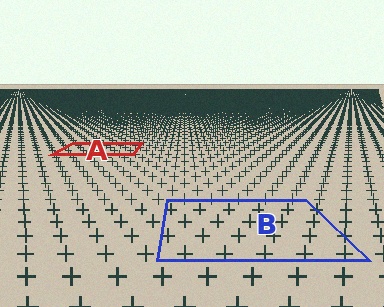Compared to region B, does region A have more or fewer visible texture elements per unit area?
Region A has more texture elements per unit area — they are packed more densely because it is farther away.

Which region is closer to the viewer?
Region B is closer. The texture elements there are larger and more spread out.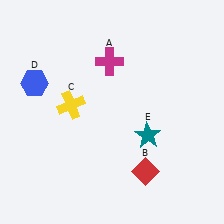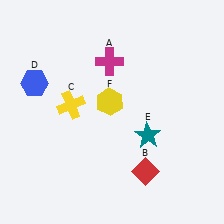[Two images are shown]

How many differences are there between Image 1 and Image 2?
There is 1 difference between the two images.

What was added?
A yellow hexagon (F) was added in Image 2.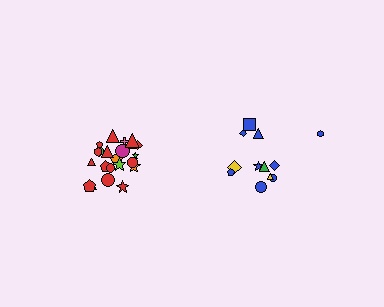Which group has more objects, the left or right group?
The left group.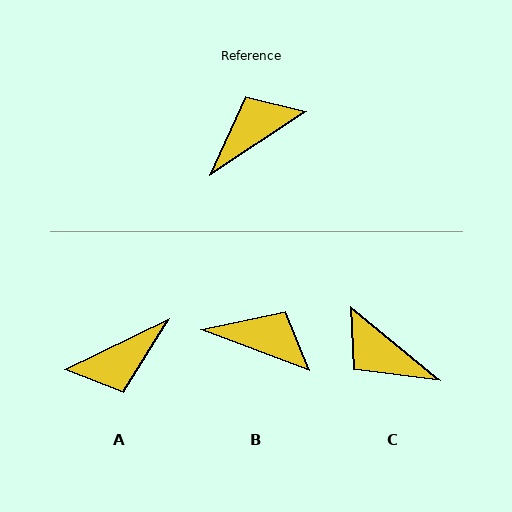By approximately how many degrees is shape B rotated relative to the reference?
Approximately 54 degrees clockwise.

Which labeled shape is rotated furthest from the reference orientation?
A, about 173 degrees away.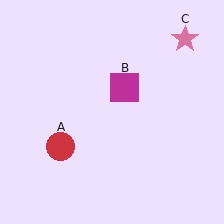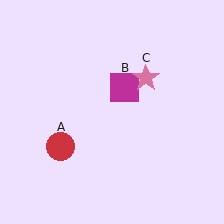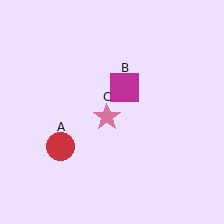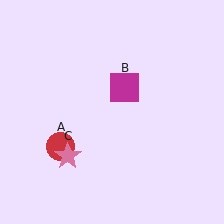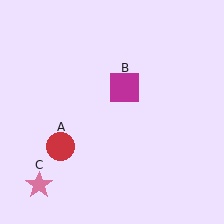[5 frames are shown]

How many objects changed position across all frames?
1 object changed position: pink star (object C).